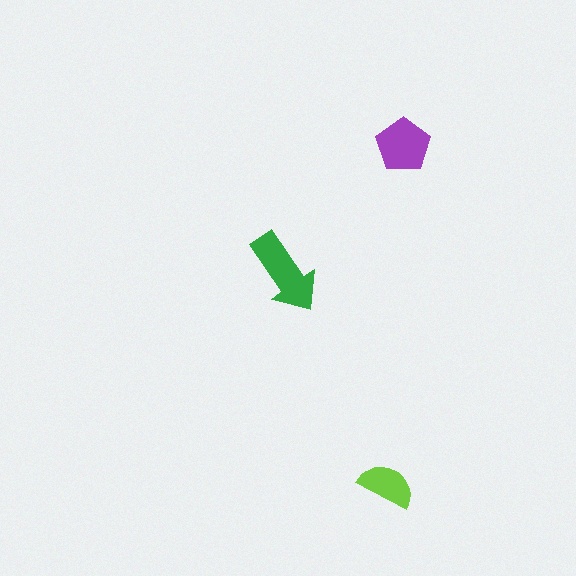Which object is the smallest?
The lime semicircle.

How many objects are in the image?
There are 3 objects in the image.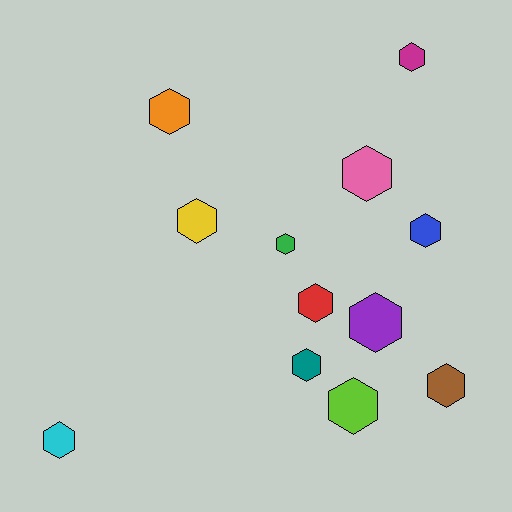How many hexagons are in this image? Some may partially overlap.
There are 12 hexagons.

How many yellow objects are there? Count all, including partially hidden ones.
There is 1 yellow object.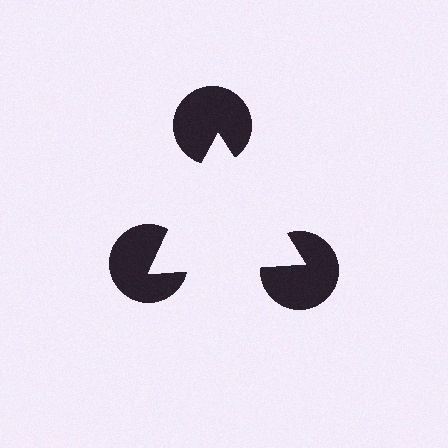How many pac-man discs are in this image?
There are 3 — one at each vertex of the illusory triangle.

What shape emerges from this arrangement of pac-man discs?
An illusory triangle — its edges are inferred from the aligned wedge cuts in the pac-man discs, not physically drawn.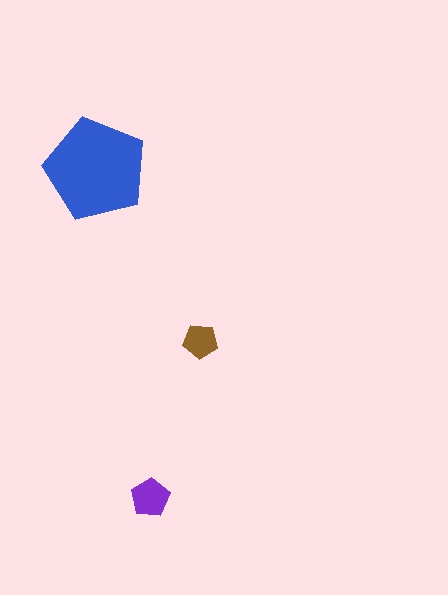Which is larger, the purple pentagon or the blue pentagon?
The blue one.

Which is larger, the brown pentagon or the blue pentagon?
The blue one.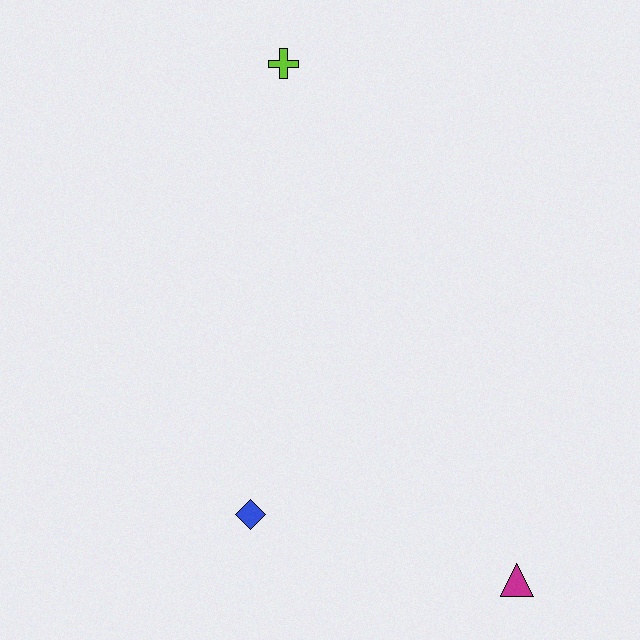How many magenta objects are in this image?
There is 1 magenta object.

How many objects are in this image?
There are 3 objects.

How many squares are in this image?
There are no squares.